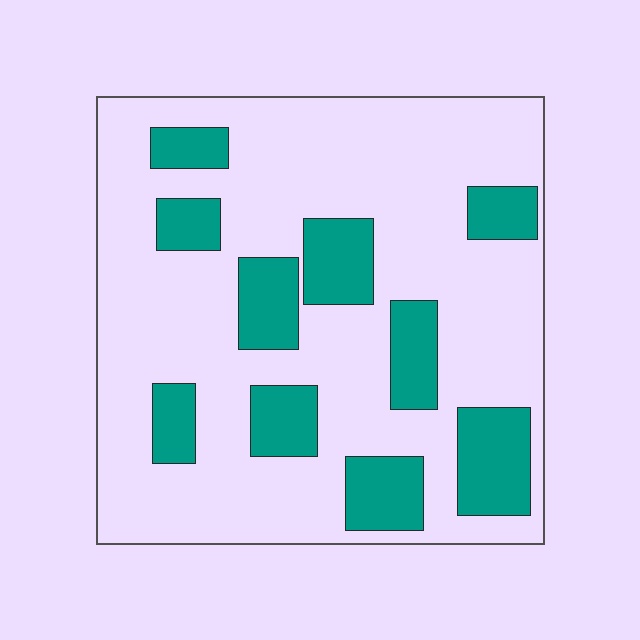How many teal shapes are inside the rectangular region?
10.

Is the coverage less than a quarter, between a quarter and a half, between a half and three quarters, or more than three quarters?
Less than a quarter.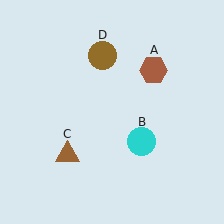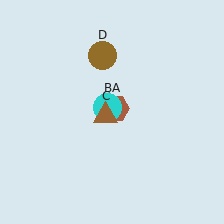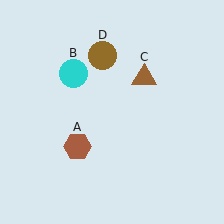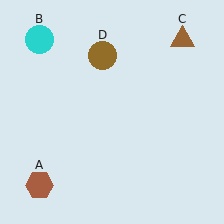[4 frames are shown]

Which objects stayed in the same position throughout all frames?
Brown circle (object D) remained stationary.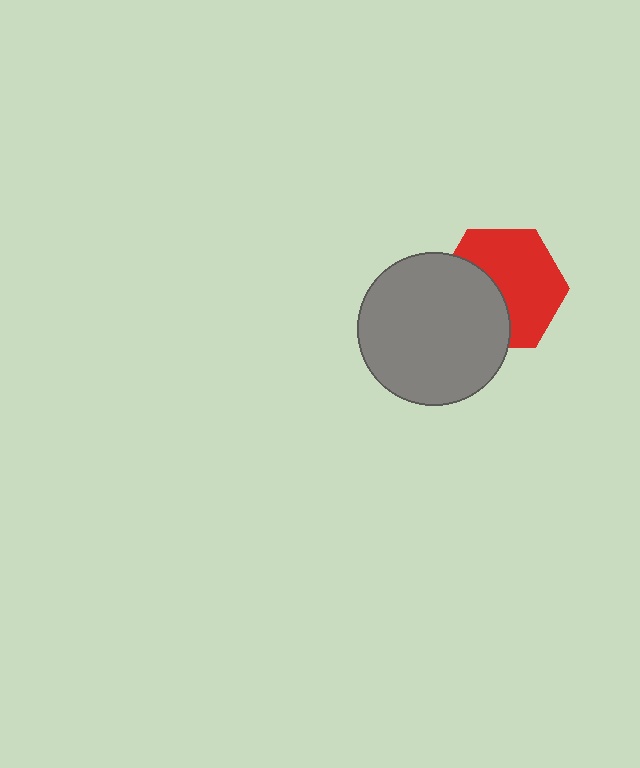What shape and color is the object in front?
The object in front is a gray circle.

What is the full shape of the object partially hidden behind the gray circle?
The partially hidden object is a red hexagon.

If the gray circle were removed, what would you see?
You would see the complete red hexagon.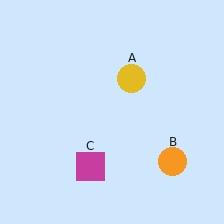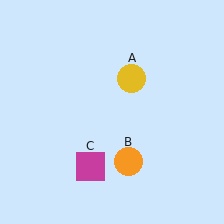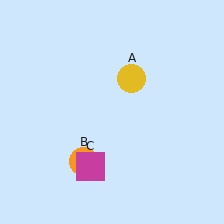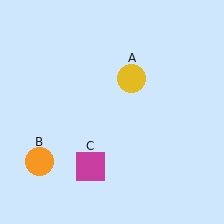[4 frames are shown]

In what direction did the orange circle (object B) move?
The orange circle (object B) moved left.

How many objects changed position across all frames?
1 object changed position: orange circle (object B).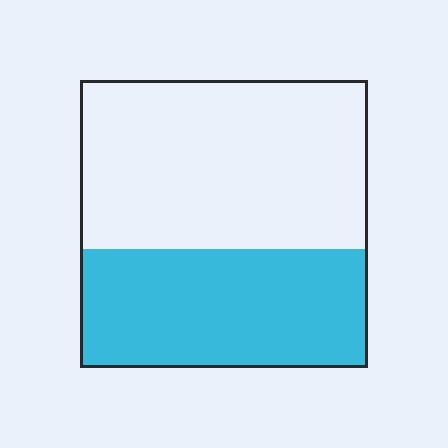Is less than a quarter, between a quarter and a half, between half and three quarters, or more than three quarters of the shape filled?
Between a quarter and a half.